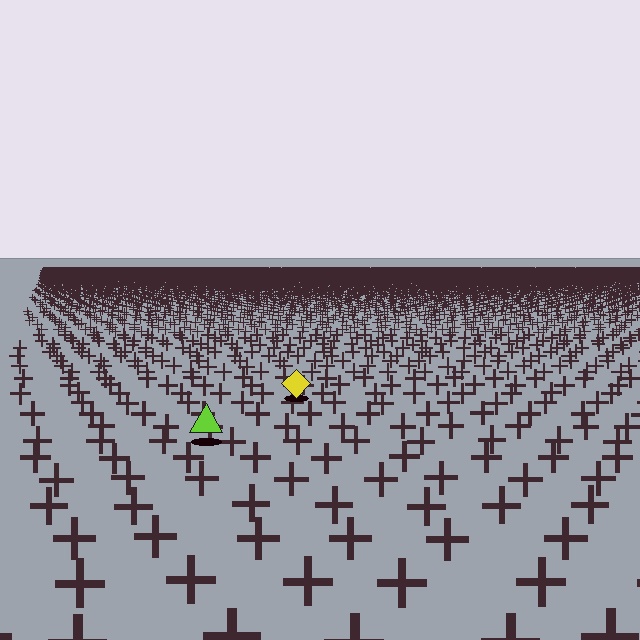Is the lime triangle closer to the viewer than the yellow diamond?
Yes. The lime triangle is closer — you can tell from the texture gradient: the ground texture is coarser near it.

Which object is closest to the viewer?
The lime triangle is closest. The texture marks near it are larger and more spread out.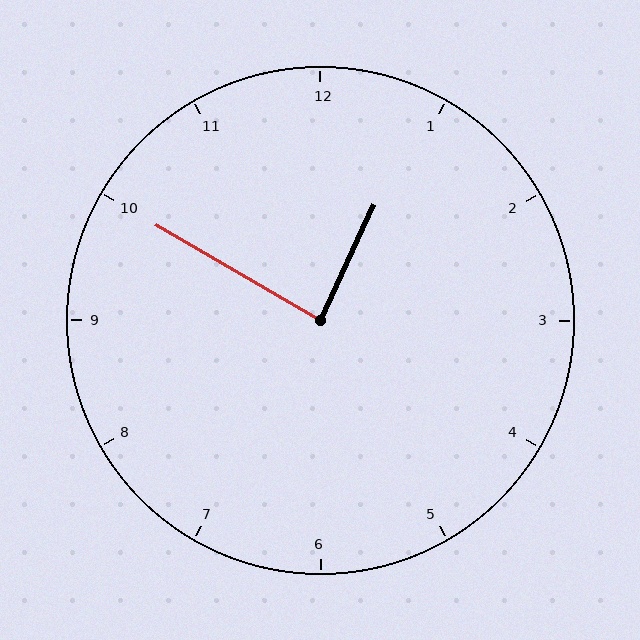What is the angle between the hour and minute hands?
Approximately 85 degrees.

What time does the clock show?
12:50.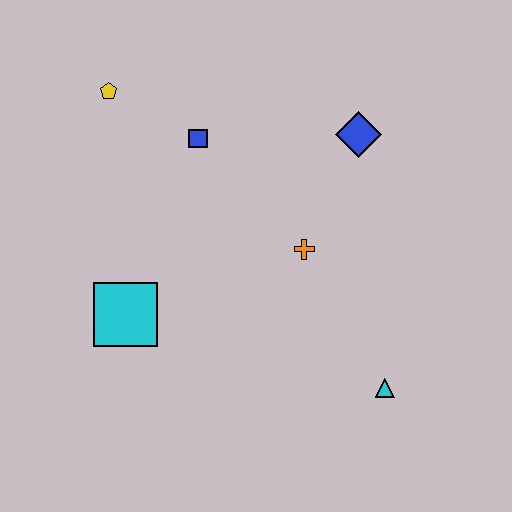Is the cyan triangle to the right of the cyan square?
Yes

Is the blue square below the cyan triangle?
No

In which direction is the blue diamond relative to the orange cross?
The blue diamond is above the orange cross.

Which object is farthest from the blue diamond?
The cyan square is farthest from the blue diamond.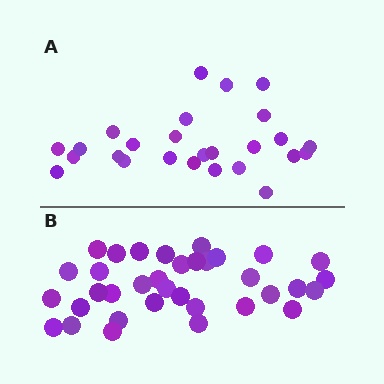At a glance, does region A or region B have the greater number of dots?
Region B (the bottom region) has more dots.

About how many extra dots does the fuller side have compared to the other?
Region B has roughly 8 or so more dots than region A.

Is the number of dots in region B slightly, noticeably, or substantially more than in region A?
Region B has noticeably more, but not dramatically so. The ratio is roughly 1.3 to 1.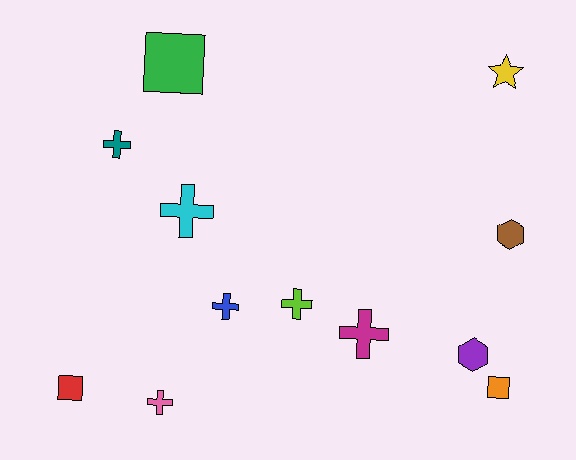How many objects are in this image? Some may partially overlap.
There are 12 objects.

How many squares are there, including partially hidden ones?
There are 3 squares.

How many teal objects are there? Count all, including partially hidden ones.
There is 1 teal object.